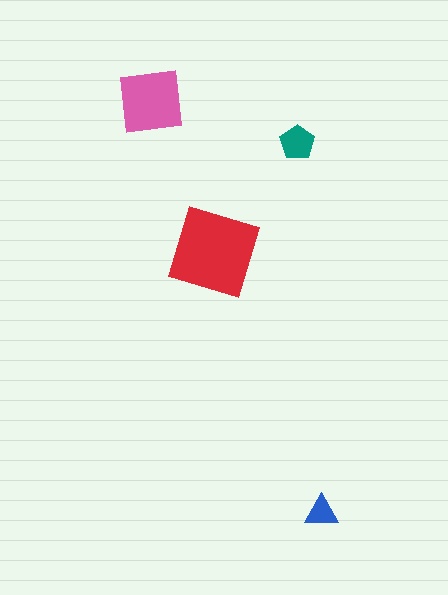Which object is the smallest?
The blue triangle.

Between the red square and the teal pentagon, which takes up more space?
The red square.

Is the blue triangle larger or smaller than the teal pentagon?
Smaller.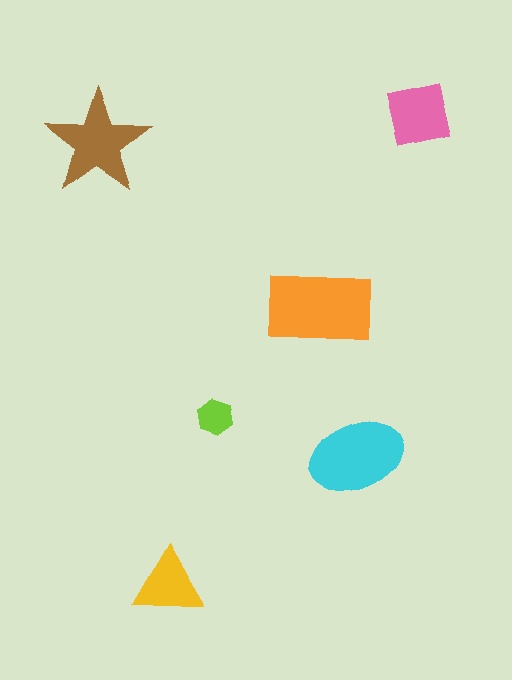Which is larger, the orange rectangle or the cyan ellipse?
The orange rectangle.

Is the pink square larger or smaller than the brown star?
Smaller.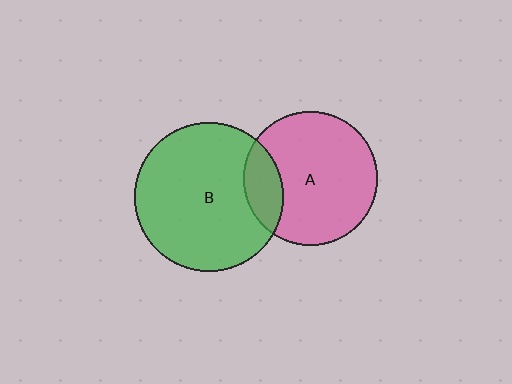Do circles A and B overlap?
Yes.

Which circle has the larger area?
Circle B (green).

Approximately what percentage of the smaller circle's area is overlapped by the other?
Approximately 20%.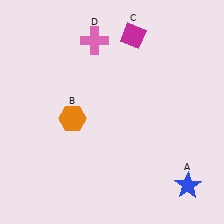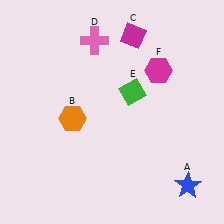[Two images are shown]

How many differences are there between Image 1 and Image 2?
There are 2 differences between the two images.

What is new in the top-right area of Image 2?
A green diamond (E) was added in the top-right area of Image 2.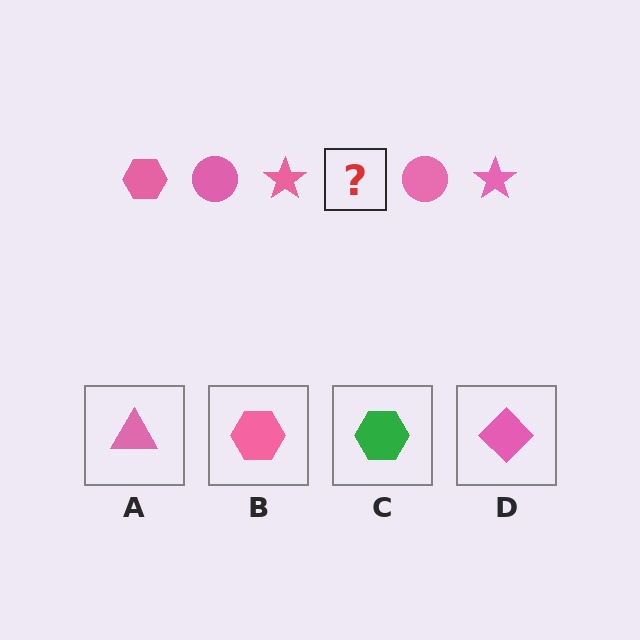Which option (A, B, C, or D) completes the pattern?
B.